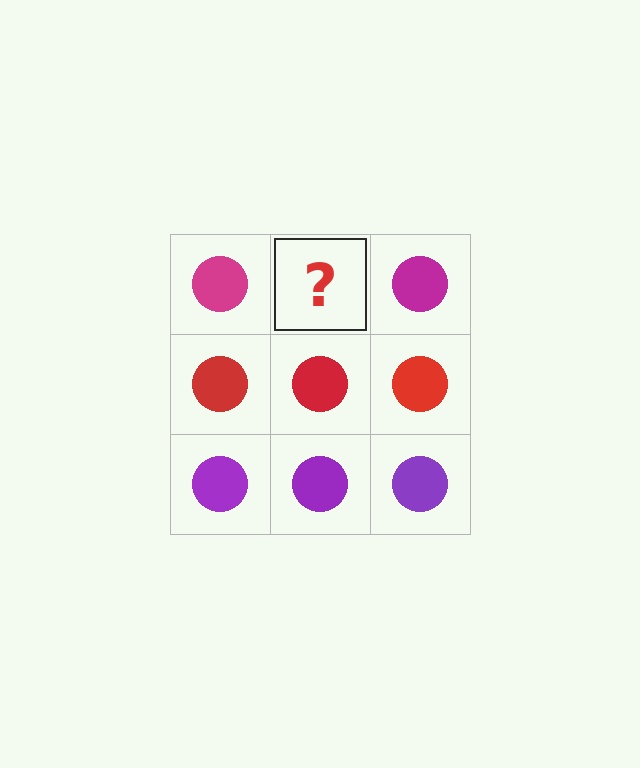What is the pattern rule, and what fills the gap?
The rule is that each row has a consistent color. The gap should be filled with a magenta circle.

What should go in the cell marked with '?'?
The missing cell should contain a magenta circle.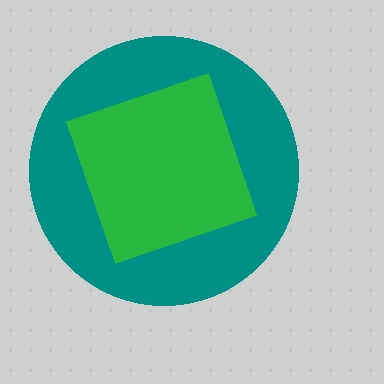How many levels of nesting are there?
2.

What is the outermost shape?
The teal circle.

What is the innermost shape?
The green diamond.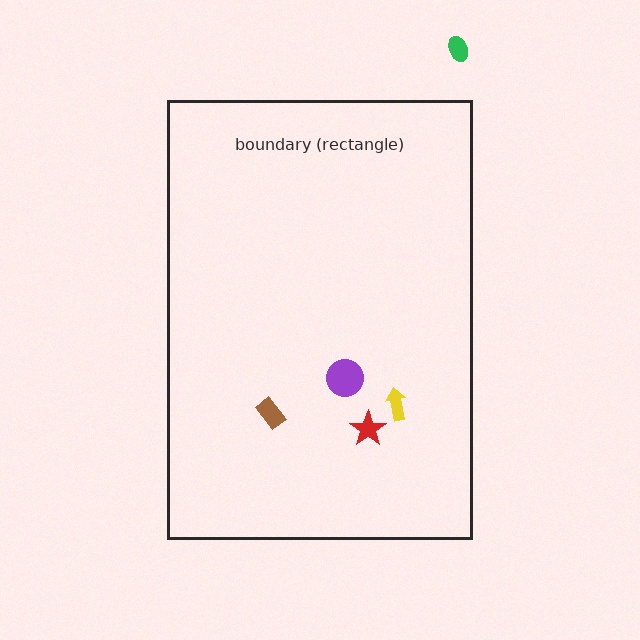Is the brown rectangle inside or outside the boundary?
Inside.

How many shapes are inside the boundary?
4 inside, 1 outside.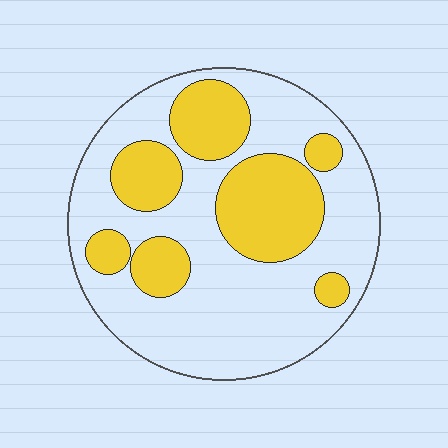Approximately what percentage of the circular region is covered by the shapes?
Approximately 35%.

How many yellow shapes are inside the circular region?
7.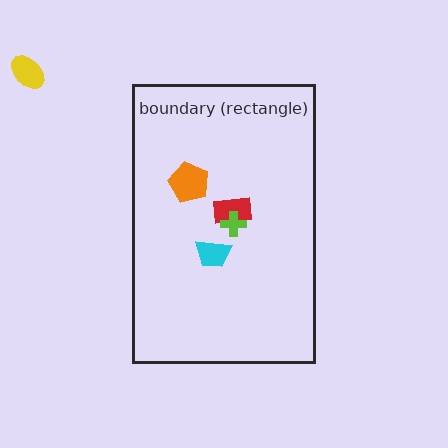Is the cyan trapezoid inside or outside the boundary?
Inside.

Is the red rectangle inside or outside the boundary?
Inside.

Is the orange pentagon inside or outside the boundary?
Inside.